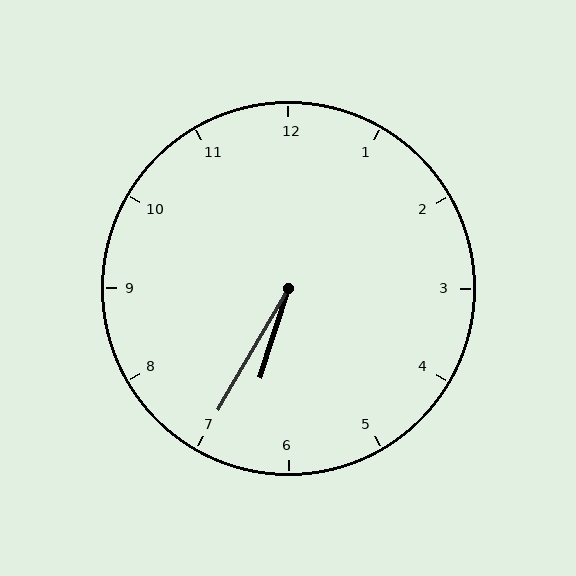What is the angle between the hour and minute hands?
Approximately 12 degrees.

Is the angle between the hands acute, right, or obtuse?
It is acute.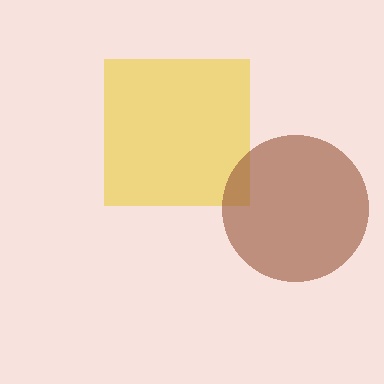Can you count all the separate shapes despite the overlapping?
Yes, there are 2 separate shapes.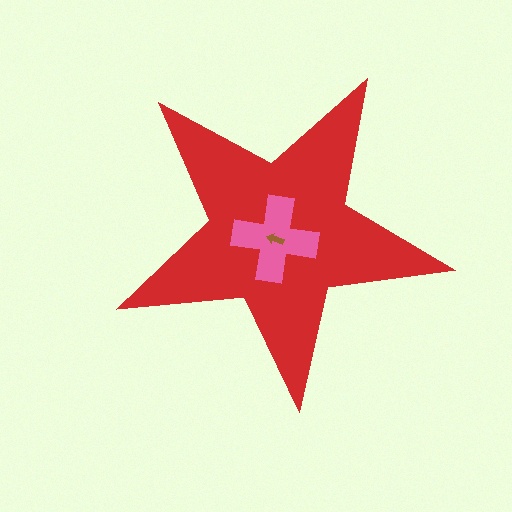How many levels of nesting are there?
3.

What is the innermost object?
The brown arrow.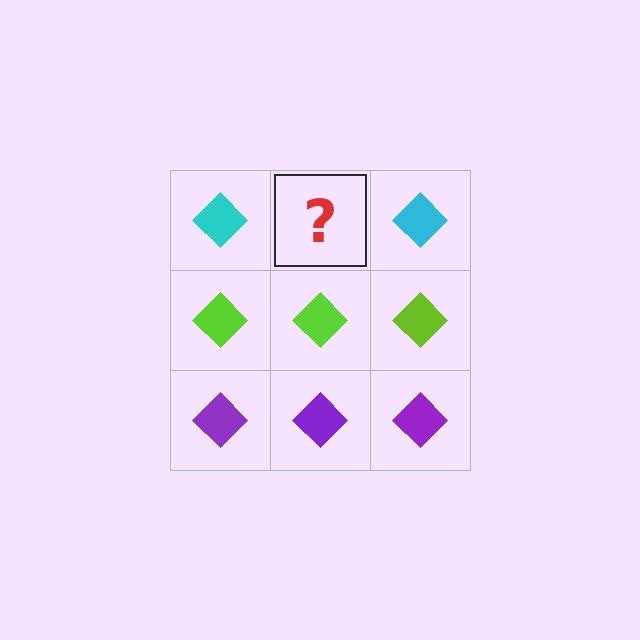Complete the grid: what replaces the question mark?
The question mark should be replaced with a cyan diamond.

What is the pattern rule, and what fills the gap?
The rule is that each row has a consistent color. The gap should be filled with a cyan diamond.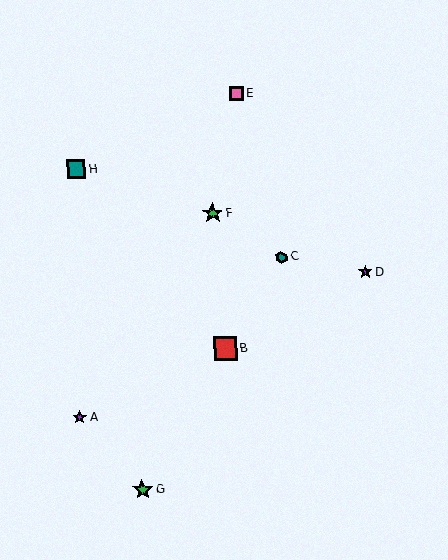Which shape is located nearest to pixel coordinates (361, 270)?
The purple star (labeled D) at (365, 272) is nearest to that location.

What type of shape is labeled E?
Shape E is a pink square.